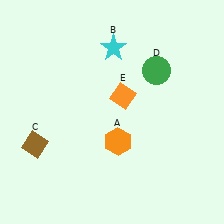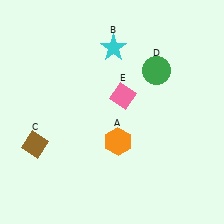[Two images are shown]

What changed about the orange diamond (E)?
In Image 1, E is orange. In Image 2, it changed to pink.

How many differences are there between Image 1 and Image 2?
There is 1 difference between the two images.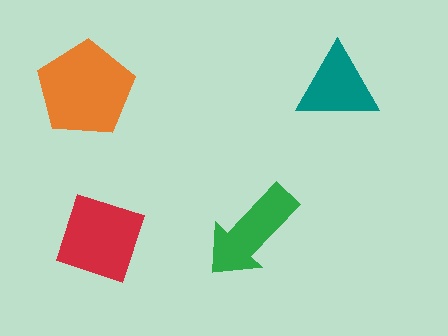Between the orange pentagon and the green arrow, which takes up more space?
The orange pentagon.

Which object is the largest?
The orange pentagon.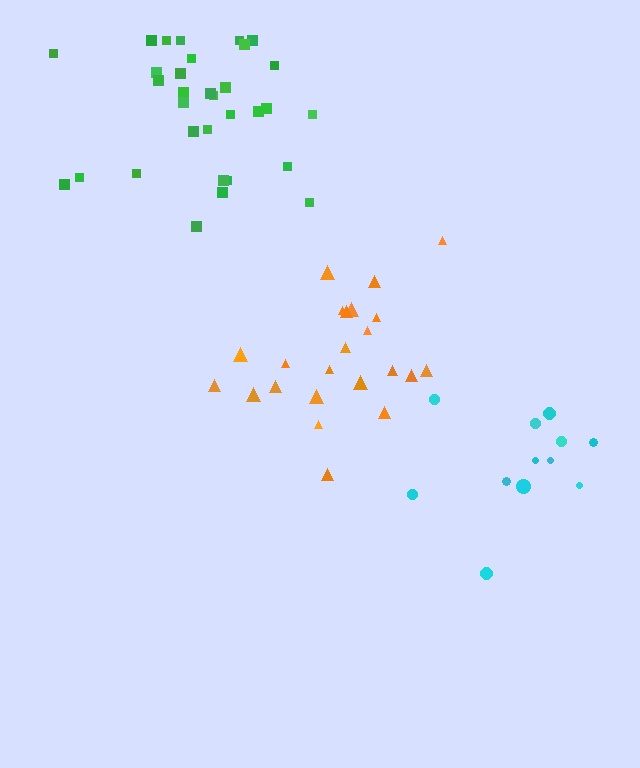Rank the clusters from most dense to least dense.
green, orange, cyan.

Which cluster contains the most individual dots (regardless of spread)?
Green (32).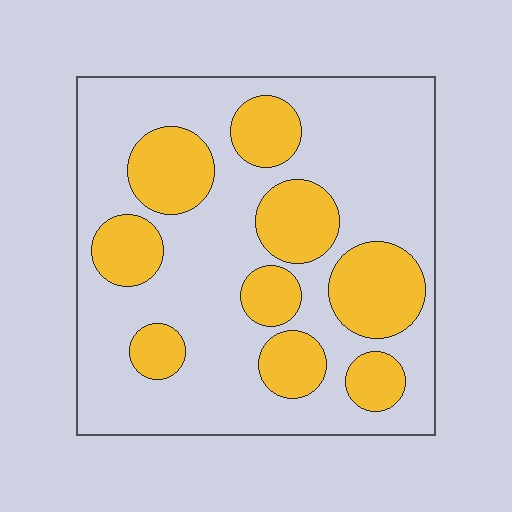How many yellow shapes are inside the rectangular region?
9.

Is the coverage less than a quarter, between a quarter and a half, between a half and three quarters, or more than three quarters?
Between a quarter and a half.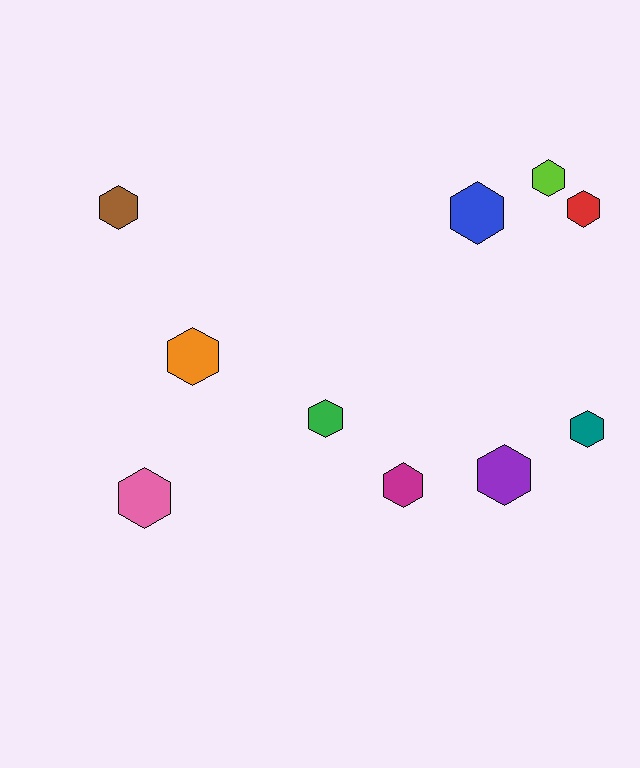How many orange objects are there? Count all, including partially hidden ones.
There is 1 orange object.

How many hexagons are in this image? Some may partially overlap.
There are 10 hexagons.